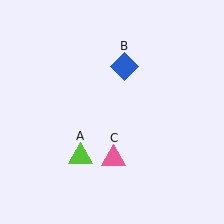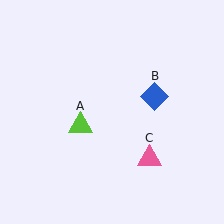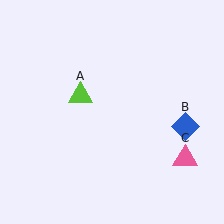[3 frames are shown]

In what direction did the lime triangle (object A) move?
The lime triangle (object A) moved up.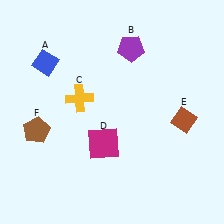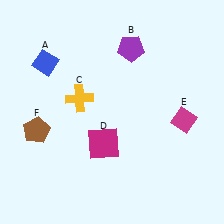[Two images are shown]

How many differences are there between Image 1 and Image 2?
There is 1 difference between the two images.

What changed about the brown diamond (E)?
In Image 1, E is brown. In Image 2, it changed to magenta.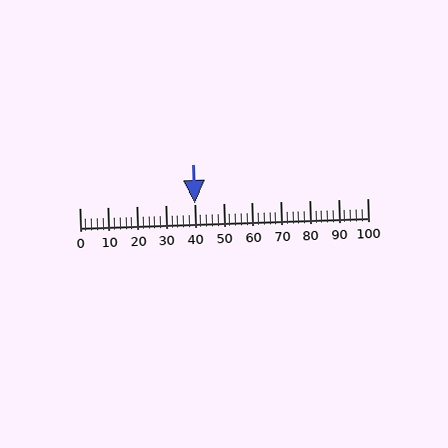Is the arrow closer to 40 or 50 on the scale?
The arrow is closer to 40.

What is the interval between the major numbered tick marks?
The major tick marks are spaced 10 units apart.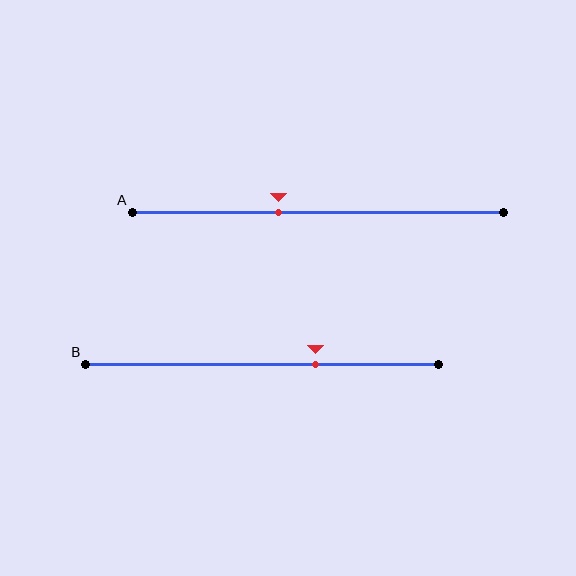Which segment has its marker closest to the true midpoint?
Segment A has its marker closest to the true midpoint.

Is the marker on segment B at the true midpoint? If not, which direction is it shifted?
No, the marker on segment B is shifted to the right by about 15% of the segment length.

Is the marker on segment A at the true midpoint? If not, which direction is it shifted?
No, the marker on segment A is shifted to the left by about 11% of the segment length.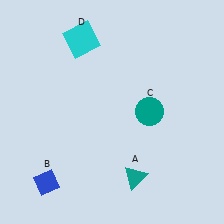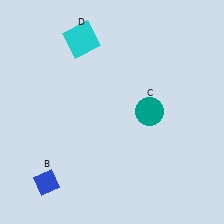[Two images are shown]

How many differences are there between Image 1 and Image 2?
There is 1 difference between the two images.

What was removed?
The teal triangle (A) was removed in Image 2.